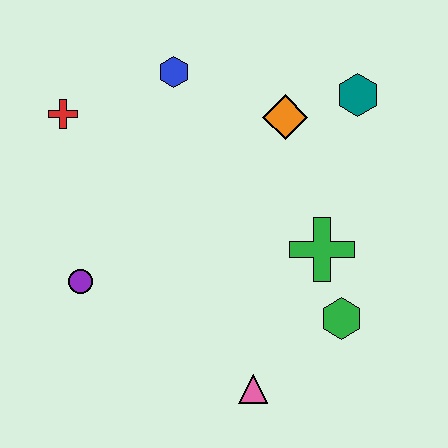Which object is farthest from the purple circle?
The teal hexagon is farthest from the purple circle.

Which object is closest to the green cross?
The green hexagon is closest to the green cross.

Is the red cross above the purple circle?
Yes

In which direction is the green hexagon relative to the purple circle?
The green hexagon is to the right of the purple circle.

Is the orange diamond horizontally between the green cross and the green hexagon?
No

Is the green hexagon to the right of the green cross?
Yes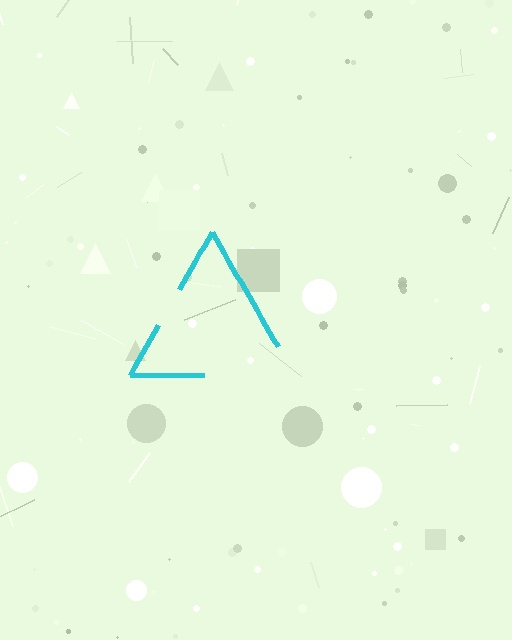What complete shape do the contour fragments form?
The contour fragments form a triangle.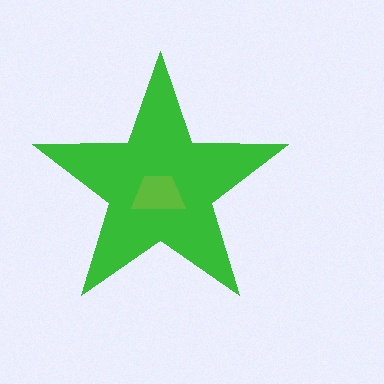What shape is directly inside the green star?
The lime trapezoid.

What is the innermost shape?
The lime trapezoid.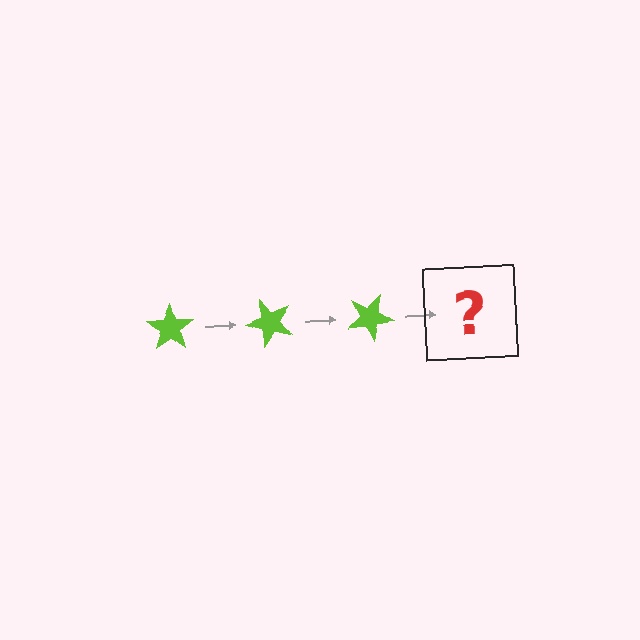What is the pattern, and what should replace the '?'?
The pattern is that the star rotates 50 degrees each step. The '?' should be a lime star rotated 150 degrees.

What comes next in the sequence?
The next element should be a lime star rotated 150 degrees.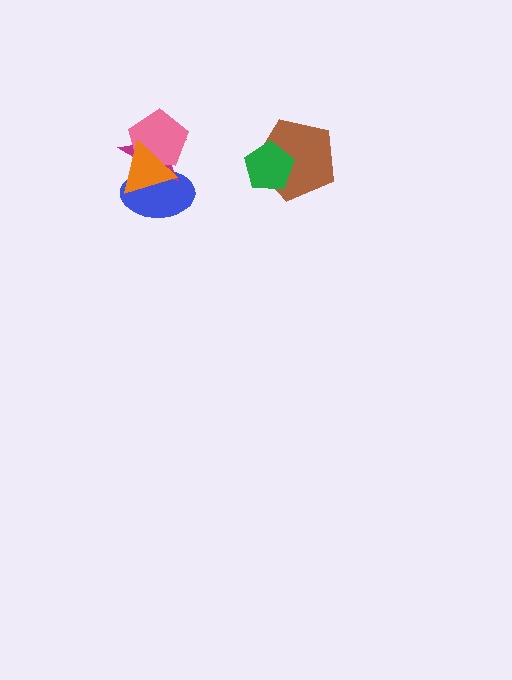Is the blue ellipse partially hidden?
Yes, it is partially covered by another shape.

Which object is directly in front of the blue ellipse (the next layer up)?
The magenta star is directly in front of the blue ellipse.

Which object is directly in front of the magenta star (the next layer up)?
The pink pentagon is directly in front of the magenta star.